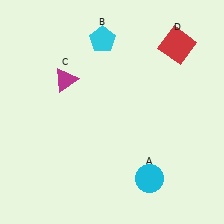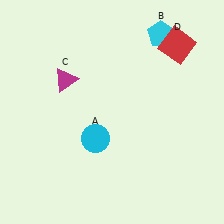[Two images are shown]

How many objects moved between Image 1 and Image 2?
2 objects moved between the two images.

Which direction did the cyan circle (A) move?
The cyan circle (A) moved left.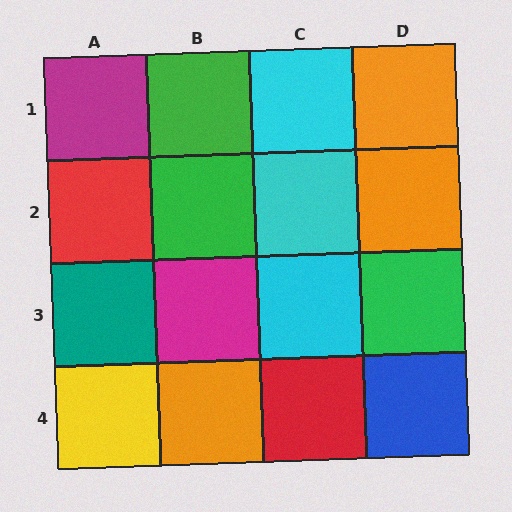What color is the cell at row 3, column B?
Magenta.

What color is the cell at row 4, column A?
Yellow.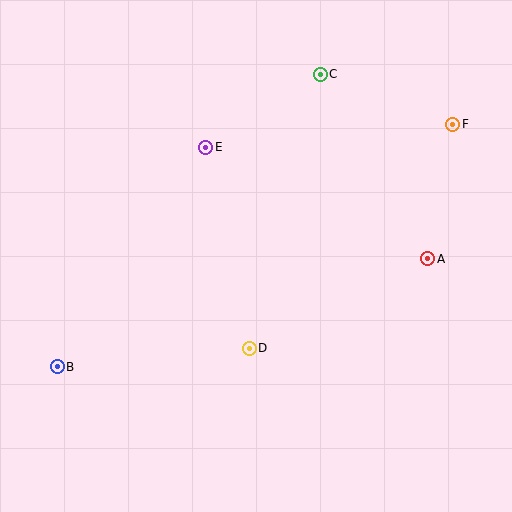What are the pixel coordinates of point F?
Point F is at (453, 124).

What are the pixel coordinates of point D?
Point D is at (249, 348).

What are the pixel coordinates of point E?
Point E is at (206, 147).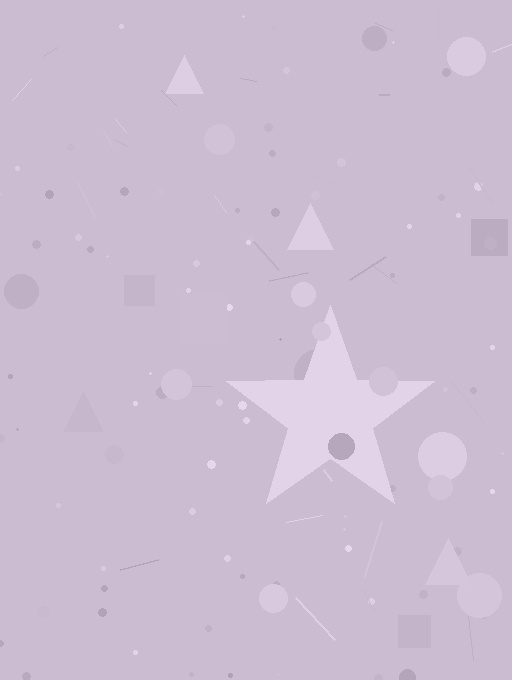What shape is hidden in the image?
A star is hidden in the image.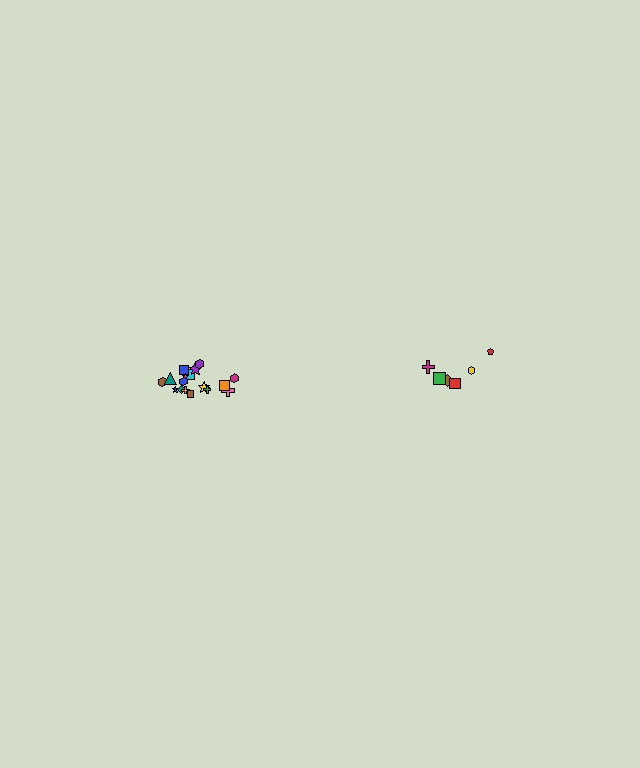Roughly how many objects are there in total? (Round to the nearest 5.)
Roughly 25 objects in total.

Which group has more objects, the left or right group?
The left group.